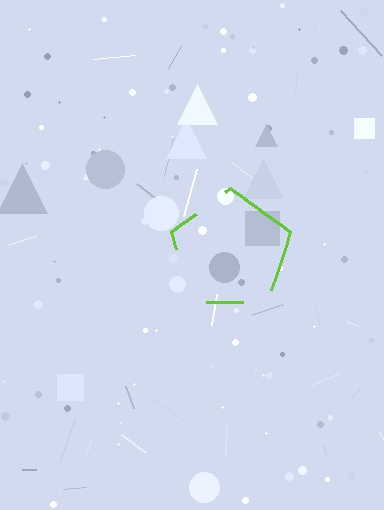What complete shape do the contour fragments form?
The contour fragments form a pentagon.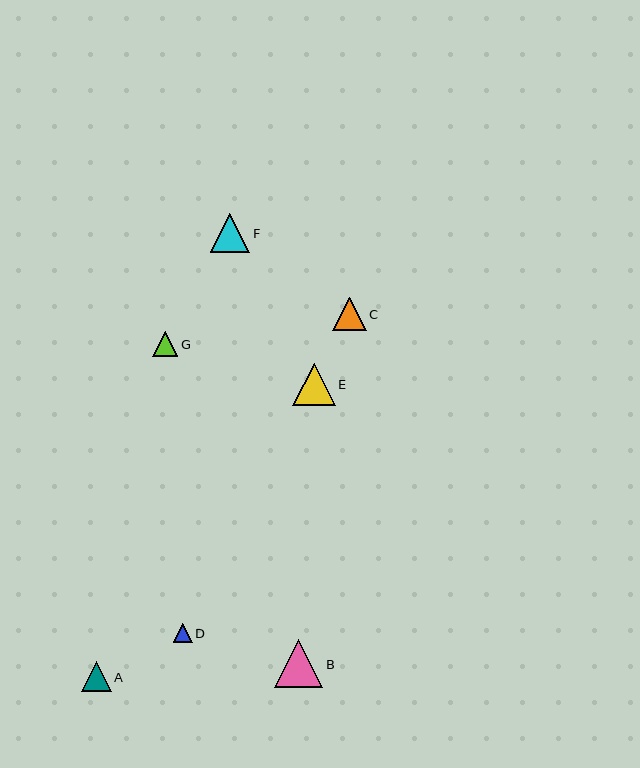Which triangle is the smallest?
Triangle D is the smallest with a size of approximately 19 pixels.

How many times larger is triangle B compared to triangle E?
Triangle B is approximately 1.1 times the size of triangle E.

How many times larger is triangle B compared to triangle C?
Triangle B is approximately 1.4 times the size of triangle C.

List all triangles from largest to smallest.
From largest to smallest: B, E, F, C, A, G, D.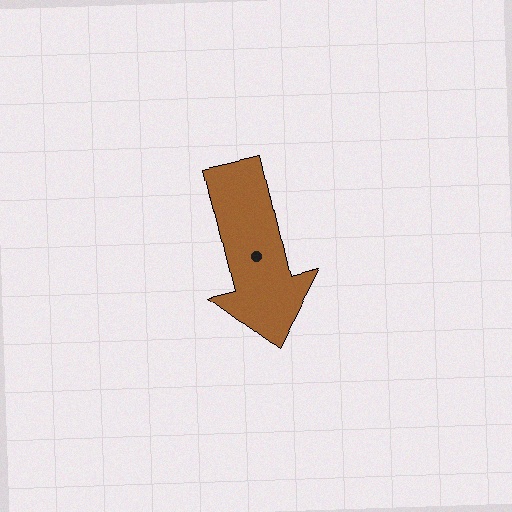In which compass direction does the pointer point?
South.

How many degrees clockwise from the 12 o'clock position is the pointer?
Approximately 167 degrees.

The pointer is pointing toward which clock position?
Roughly 6 o'clock.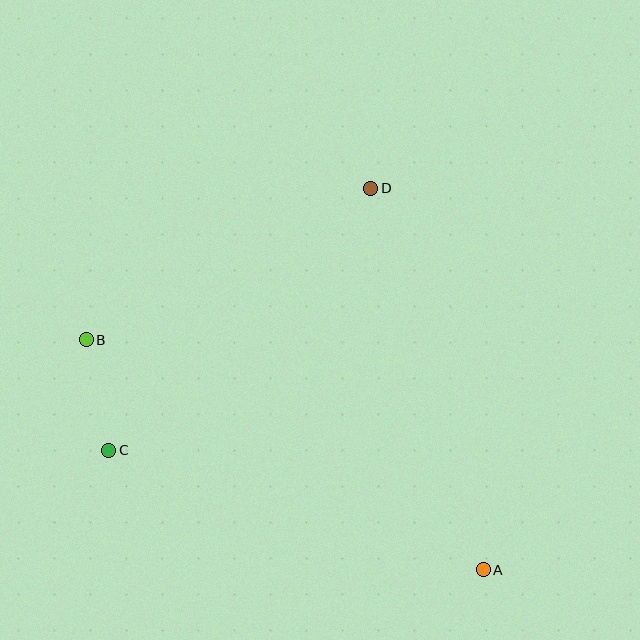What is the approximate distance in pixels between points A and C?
The distance between A and C is approximately 393 pixels.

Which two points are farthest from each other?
Points A and B are farthest from each other.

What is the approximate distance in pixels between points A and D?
The distance between A and D is approximately 397 pixels.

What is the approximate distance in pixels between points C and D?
The distance between C and D is approximately 371 pixels.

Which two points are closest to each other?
Points B and C are closest to each other.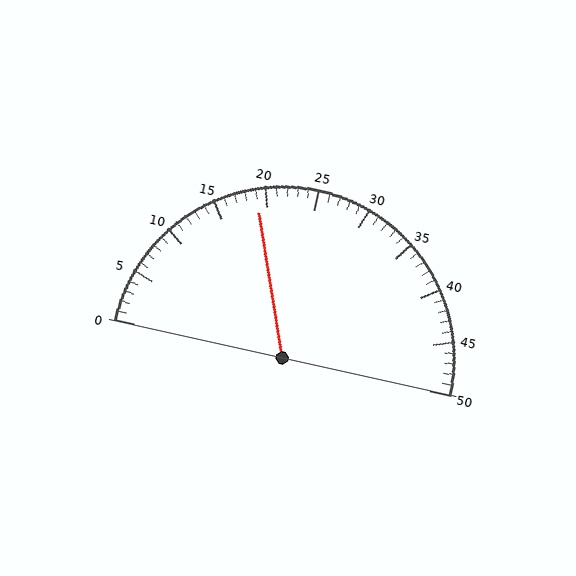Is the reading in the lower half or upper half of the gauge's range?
The reading is in the lower half of the range (0 to 50).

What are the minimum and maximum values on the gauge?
The gauge ranges from 0 to 50.